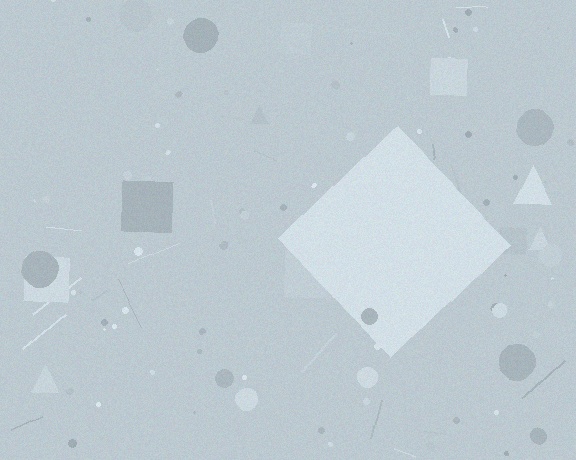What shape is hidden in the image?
A diamond is hidden in the image.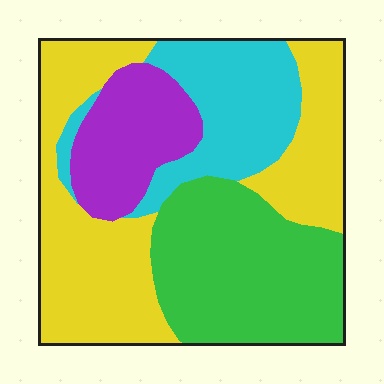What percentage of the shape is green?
Green takes up about one quarter (1/4) of the shape.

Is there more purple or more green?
Green.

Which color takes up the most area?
Yellow, at roughly 40%.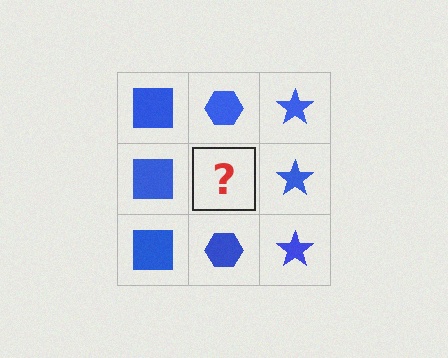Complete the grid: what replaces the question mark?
The question mark should be replaced with a blue hexagon.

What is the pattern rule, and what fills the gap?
The rule is that each column has a consistent shape. The gap should be filled with a blue hexagon.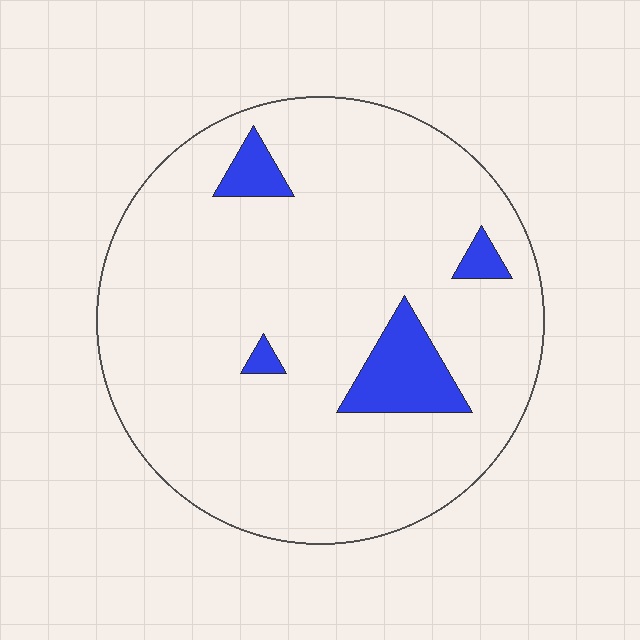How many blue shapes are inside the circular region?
4.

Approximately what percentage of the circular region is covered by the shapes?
Approximately 10%.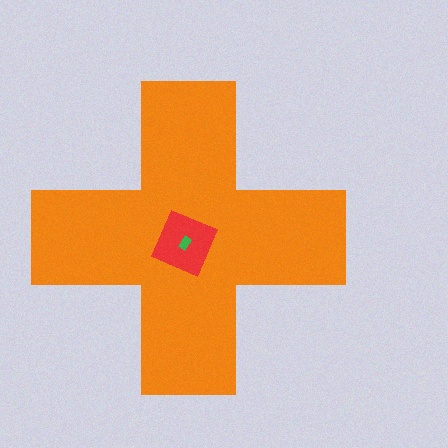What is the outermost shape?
The orange cross.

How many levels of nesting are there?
3.